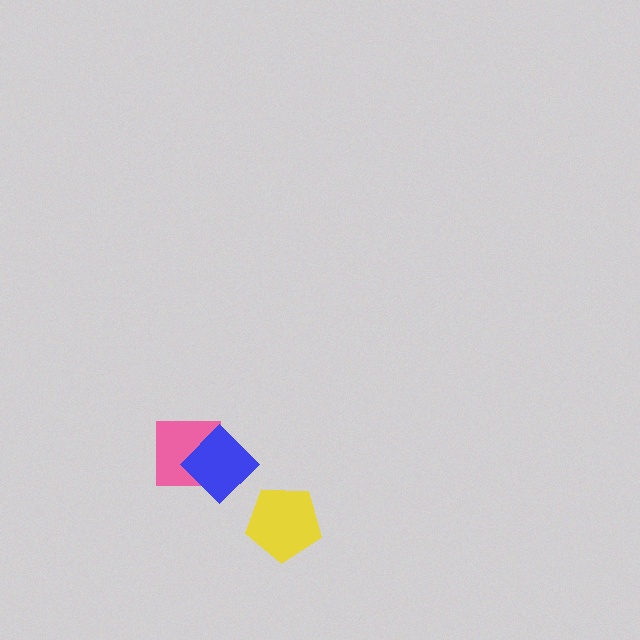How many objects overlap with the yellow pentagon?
0 objects overlap with the yellow pentagon.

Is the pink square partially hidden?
Yes, it is partially covered by another shape.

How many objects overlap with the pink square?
1 object overlaps with the pink square.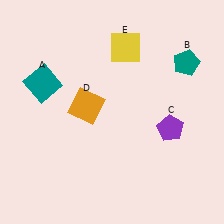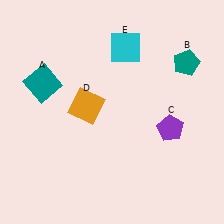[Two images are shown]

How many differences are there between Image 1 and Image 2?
There is 1 difference between the two images.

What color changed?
The square (E) changed from yellow in Image 1 to cyan in Image 2.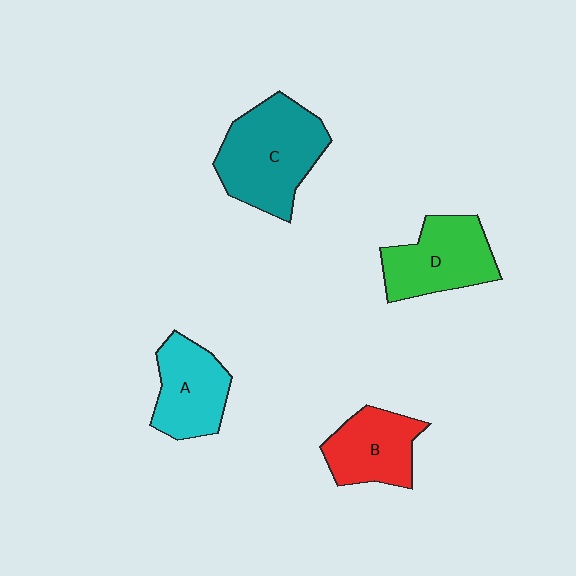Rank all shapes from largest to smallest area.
From largest to smallest: C (teal), D (green), A (cyan), B (red).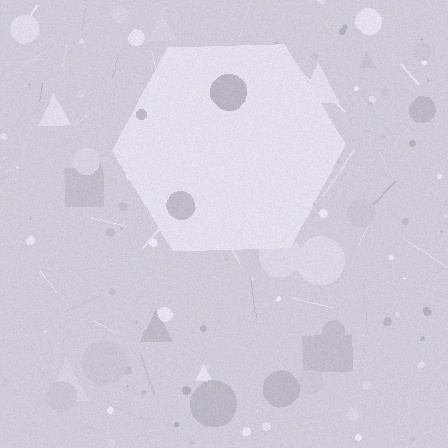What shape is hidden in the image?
A hexagon is hidden in the image.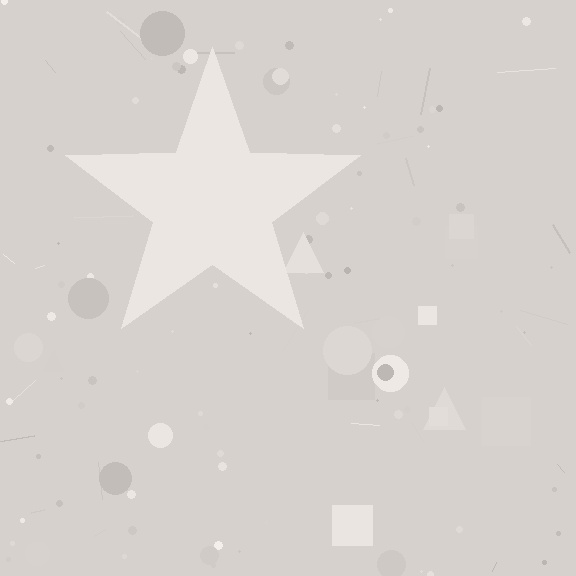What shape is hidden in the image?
A star is hidden in the image.